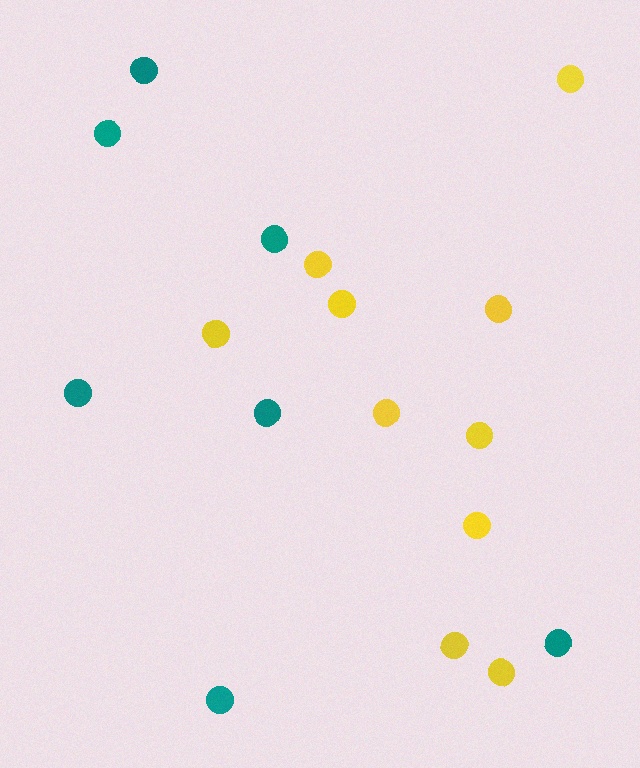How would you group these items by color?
There are 2 groups: one group of yellow circles (10) and one group of teal circles (7).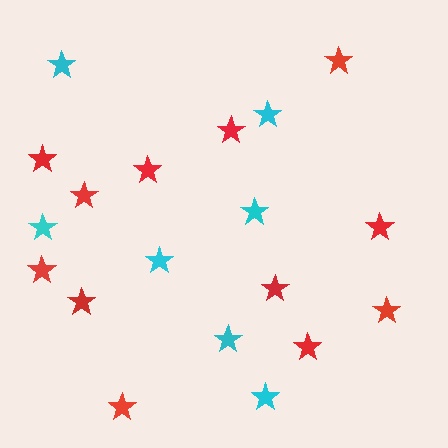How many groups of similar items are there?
There are 2 groups: one group of red stars (12) and one group of cyan stars (7).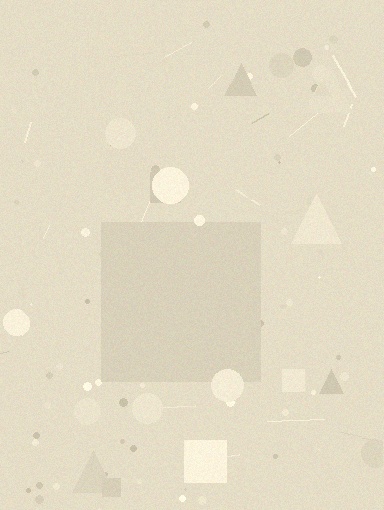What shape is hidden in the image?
A square is hidden in the image.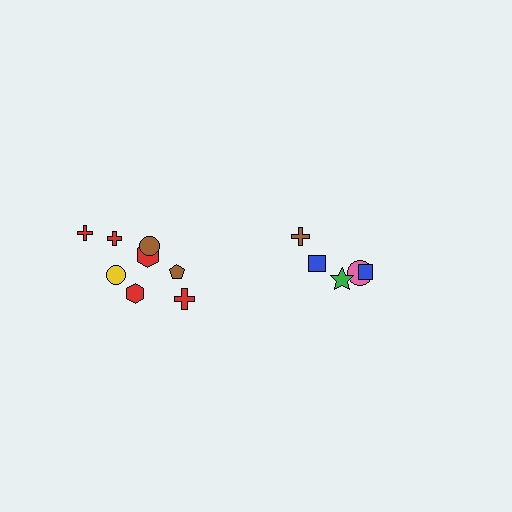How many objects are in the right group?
There are 5 objects.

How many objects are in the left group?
There are 8 objects.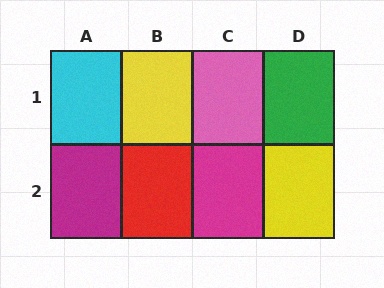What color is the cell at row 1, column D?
Green.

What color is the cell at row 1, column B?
Yellow.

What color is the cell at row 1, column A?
Cyan.